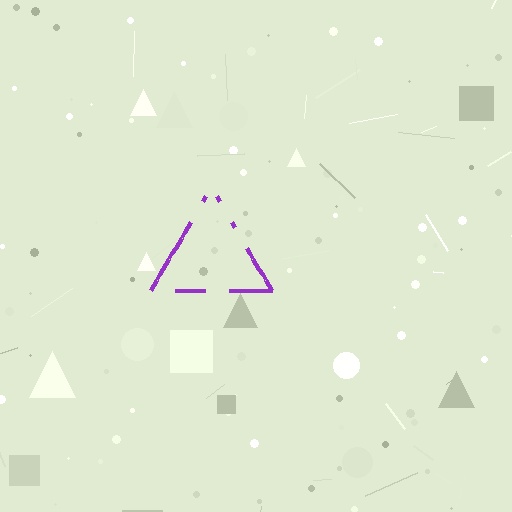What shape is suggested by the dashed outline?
The dashed outline suggests a triangle.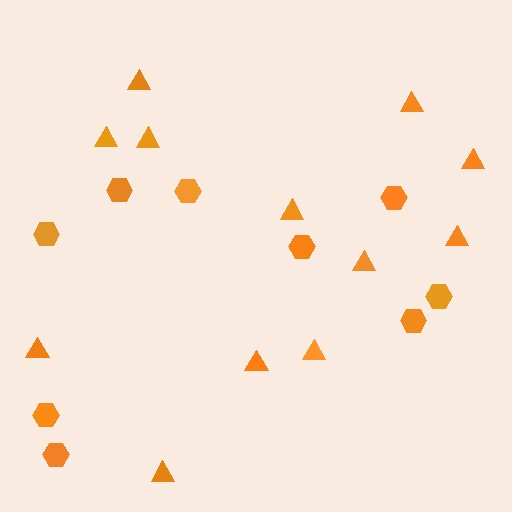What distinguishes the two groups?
There are 2 groups: one group of triangles (12) and one group of hexagons (9).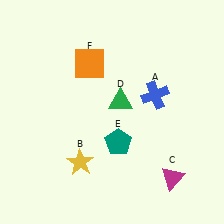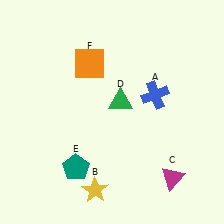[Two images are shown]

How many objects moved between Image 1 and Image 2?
2 objects moved between the two images.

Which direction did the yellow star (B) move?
The yellow star (B) moved down.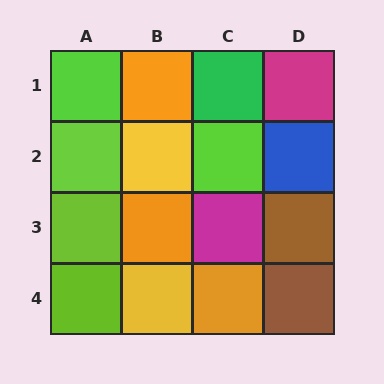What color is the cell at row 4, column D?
Brown.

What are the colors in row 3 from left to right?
Lime, orange, magenta, brown.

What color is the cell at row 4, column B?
Yellow.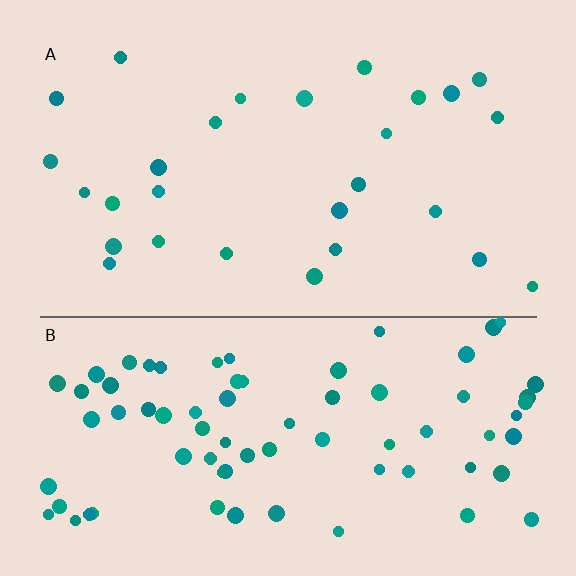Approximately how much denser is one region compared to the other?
Approximately 2.8× — region B over region A.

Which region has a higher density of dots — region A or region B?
B (the bottom).